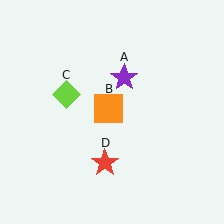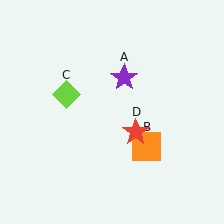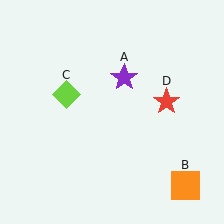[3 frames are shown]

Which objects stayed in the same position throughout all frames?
Purple star (object A) and lime diamond (object C) remained stationary.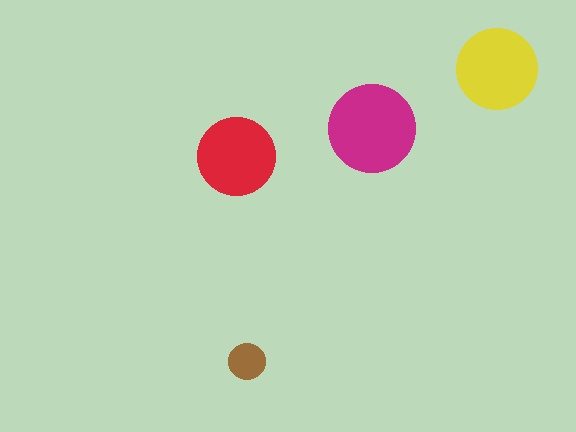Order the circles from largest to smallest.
the magenta one, the yellow one, the red one, the brown one.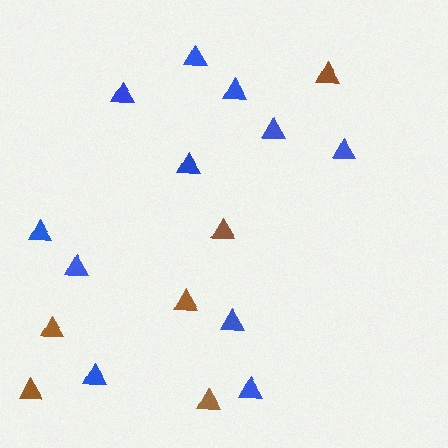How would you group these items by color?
There are 2 groups: one group of blue triangles (11) and one group of brown triangles (6).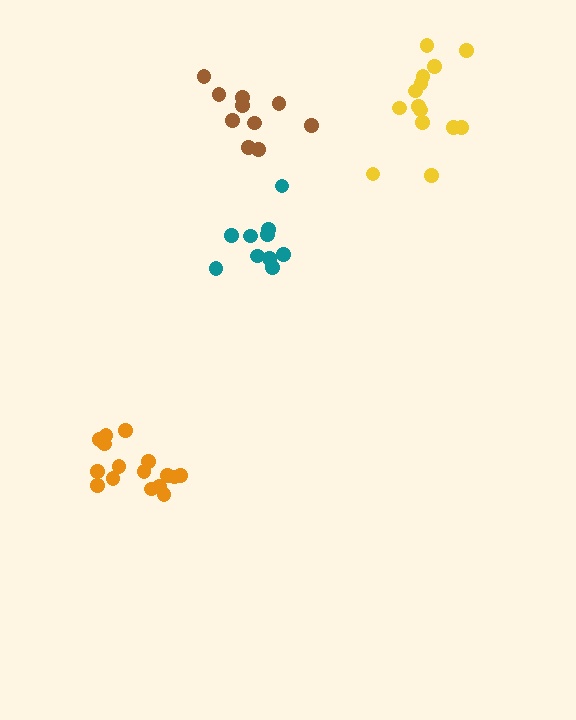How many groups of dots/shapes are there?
There are 4 groups.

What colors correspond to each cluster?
The clusters are colored: teal, yellow, brown, orange.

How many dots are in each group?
Group 1: 10 dots, Group 2: 14 dots, Group 3: 10 dots, Group 4: 16 dots (50 total).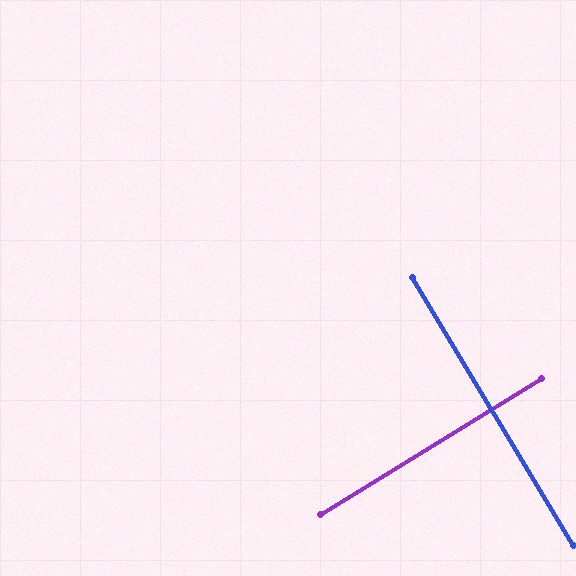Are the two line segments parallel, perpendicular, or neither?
Perpendicular — they meet at approximately 89°.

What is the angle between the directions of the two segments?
Approximately 89 degrees.